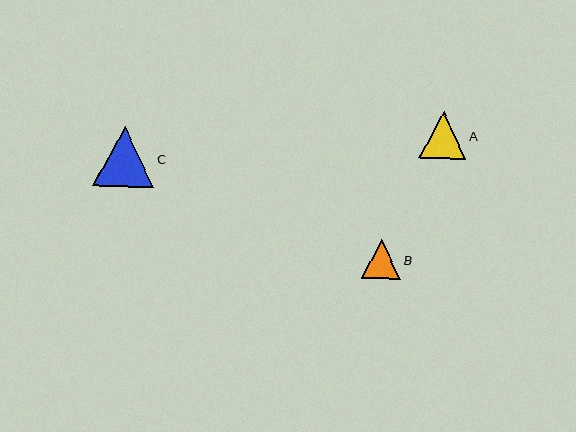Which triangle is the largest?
Triangle C is the largest with a size of approximately 61 pixels.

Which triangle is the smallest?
Triangle B is the smallest with a size of approximately 39 pixels.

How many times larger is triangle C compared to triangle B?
Triangle C is approximately 1.6 times the size of triangle B.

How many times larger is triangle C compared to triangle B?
Triangle C is approximately 1.6 times the size of triangle B.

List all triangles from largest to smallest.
From largest to smallest: C, A, B.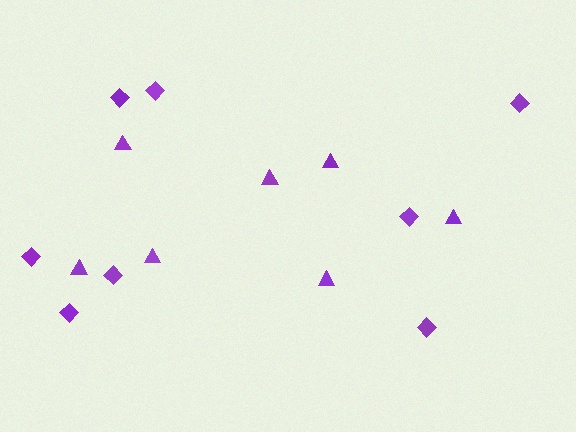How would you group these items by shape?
There are 2 groups: one group of triangles (7) and one group of diamonds (8).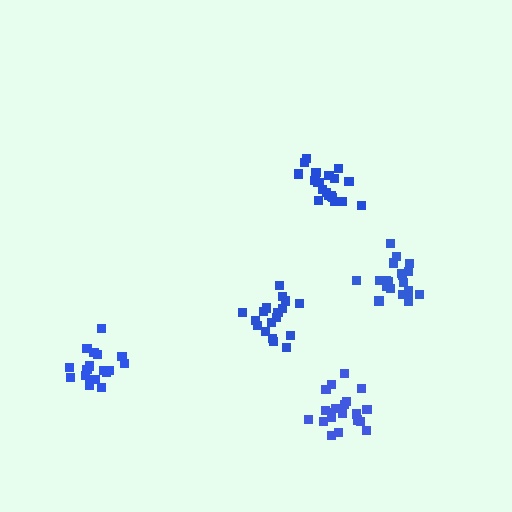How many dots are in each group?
Group 1: 18 dots, Group 2: 20 dots, Group 3: 21 dots, Group 4: 21 dots, Group 5: 17 dots (97 total).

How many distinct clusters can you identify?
There are 5 distinct clusters.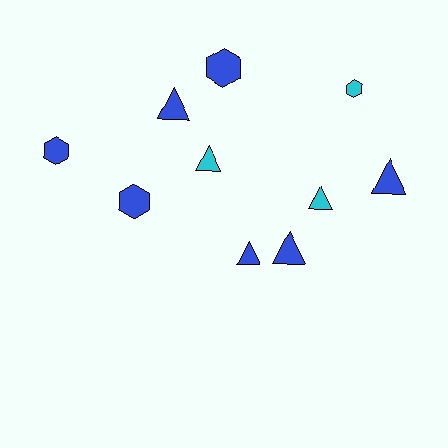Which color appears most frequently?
Blue, with 7 objects.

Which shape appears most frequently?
Triangle, with 6 objects.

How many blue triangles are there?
There are 4 blue triangles.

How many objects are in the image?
There are 10 objects.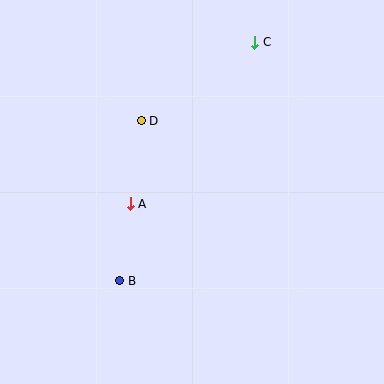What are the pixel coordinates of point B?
Point B is at (120, 281).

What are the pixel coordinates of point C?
Point C is at (255, 42).